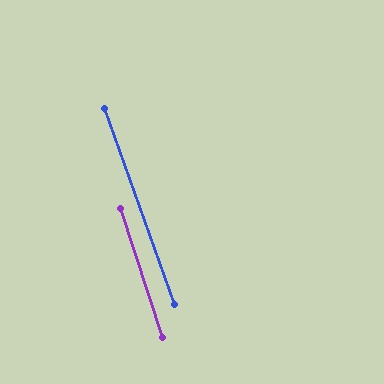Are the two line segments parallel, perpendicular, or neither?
Parallel — their directions differ by only 1.4°.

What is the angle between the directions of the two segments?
Approximately 1 degree.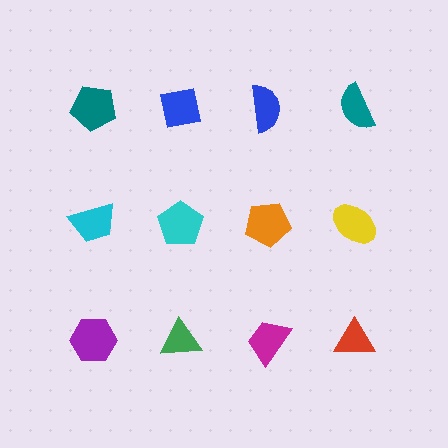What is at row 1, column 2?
A blue square.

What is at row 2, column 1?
A cyan trapezoid.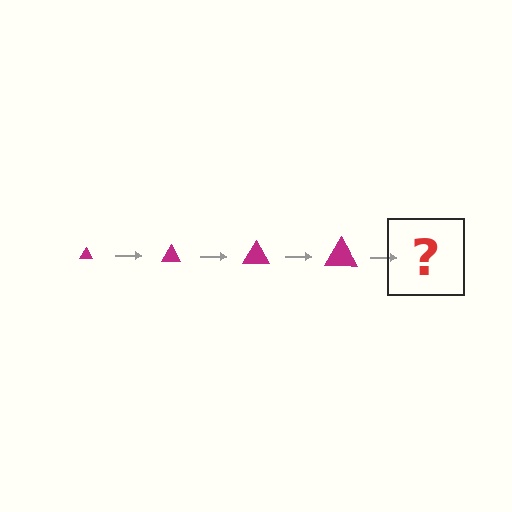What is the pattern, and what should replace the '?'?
The pattern is that the triangle gets progressively larger each step. The '?' should be a magenta triangle, larger than the previous one.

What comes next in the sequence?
The next element should be a magenta triangle, larger than the previous one.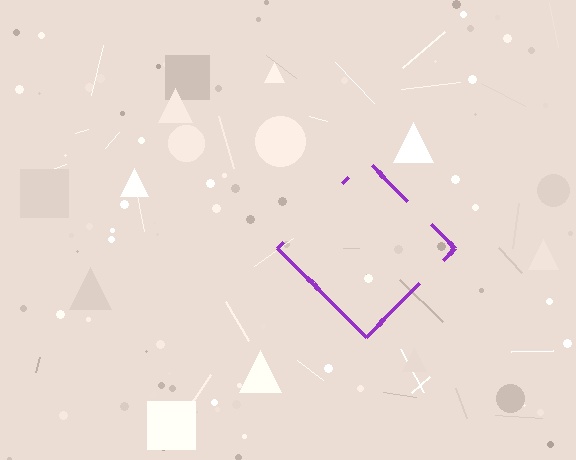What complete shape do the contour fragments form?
The contour fragments form a diamond.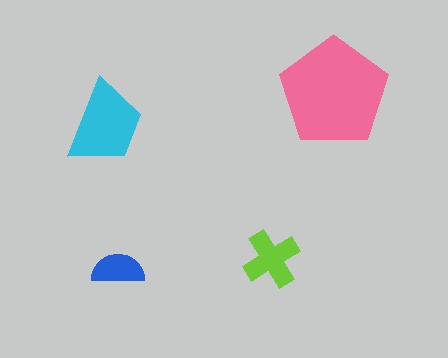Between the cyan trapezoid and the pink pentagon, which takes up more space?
The pink pentagon.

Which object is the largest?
The pink pentagon.